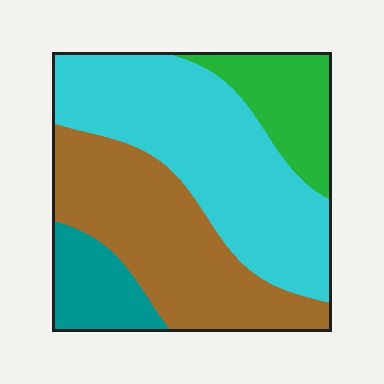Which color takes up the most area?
Cyan, at roughly 40%.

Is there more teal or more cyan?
Cyan.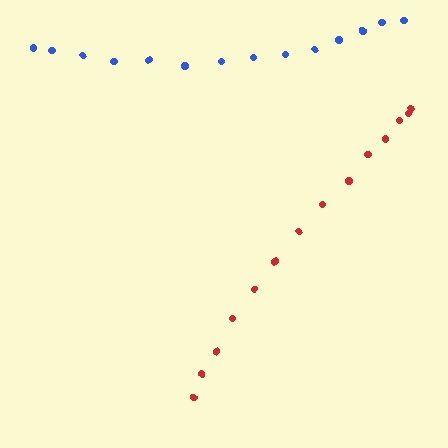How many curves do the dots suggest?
There are 2 distinct paths.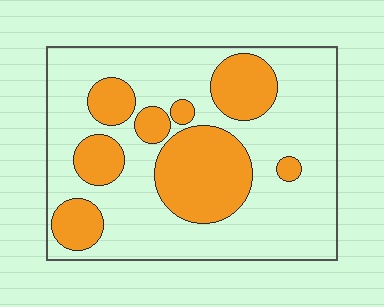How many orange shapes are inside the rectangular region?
8.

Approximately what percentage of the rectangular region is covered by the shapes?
Approximately 30%.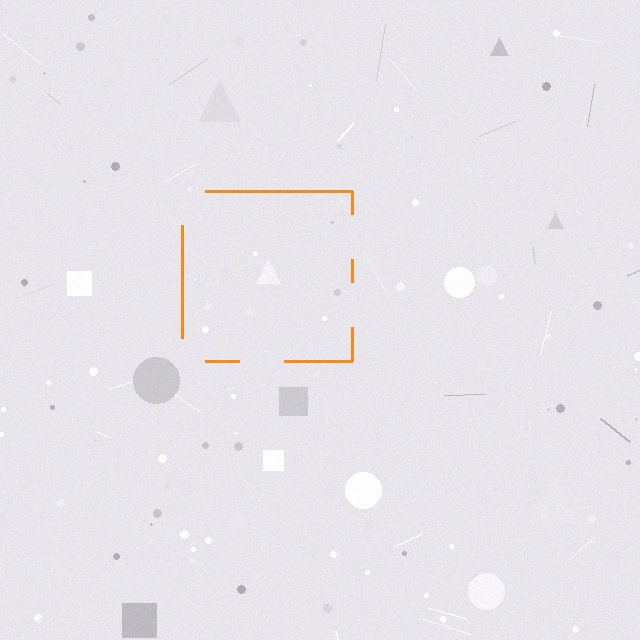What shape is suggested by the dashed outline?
The dashed outline suggests a square.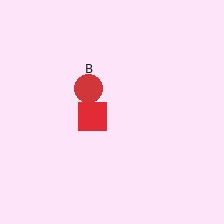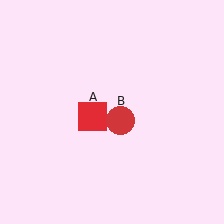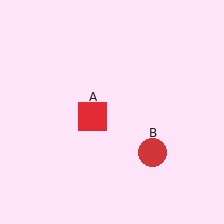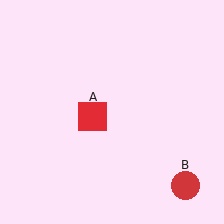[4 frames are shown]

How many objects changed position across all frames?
1 object changed position: red circle (object B).